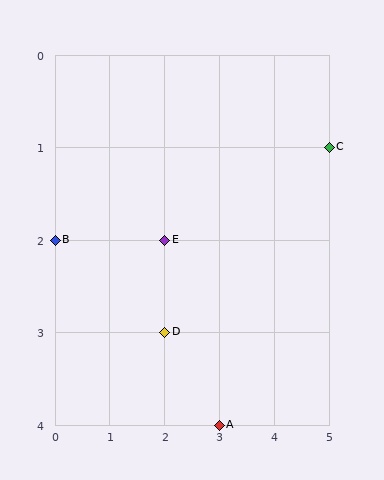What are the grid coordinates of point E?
Point E is at grid coordinates (2, 2).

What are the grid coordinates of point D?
Point D is at grid coordinates (2, 3).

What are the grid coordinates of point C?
Point C is at grid coordinates (5, 1).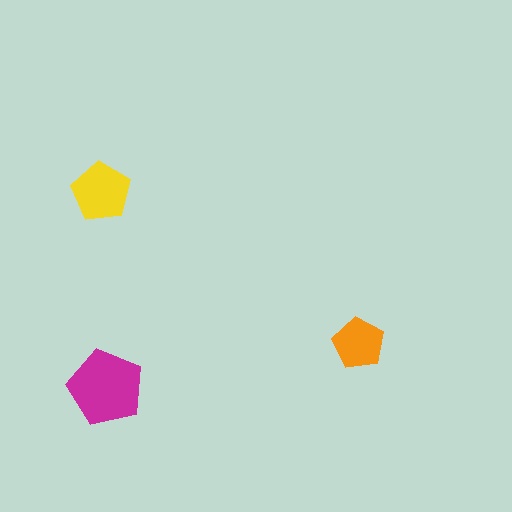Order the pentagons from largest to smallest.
the magenta one, the yellow one, the orange one.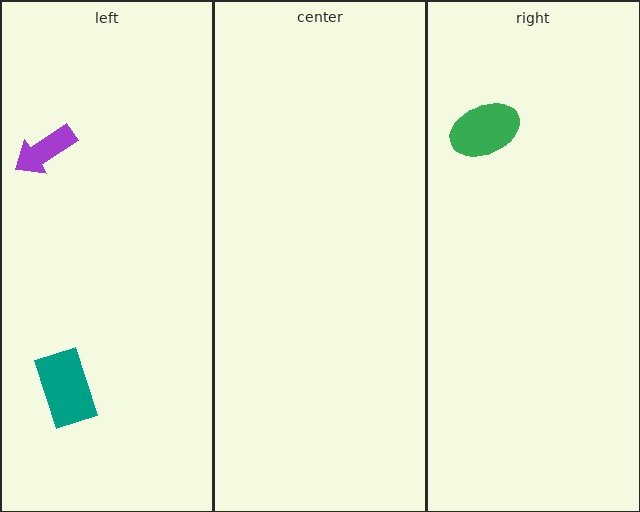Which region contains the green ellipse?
The right region.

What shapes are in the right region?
The green ellipse.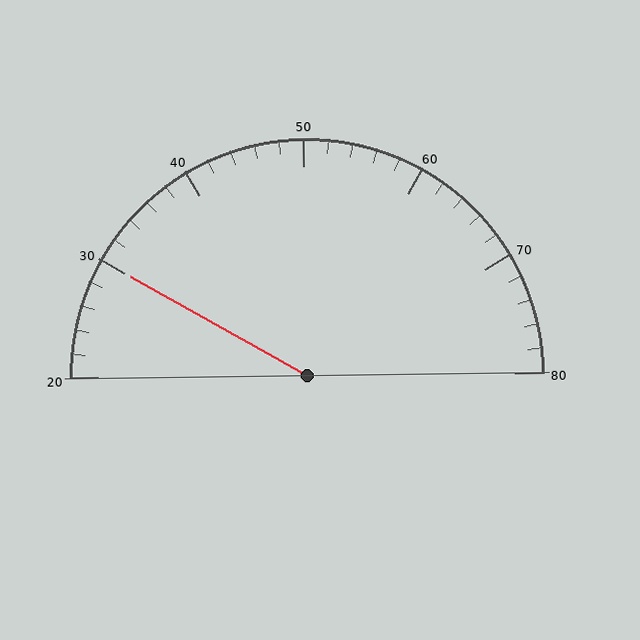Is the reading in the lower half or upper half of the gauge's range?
The reading is in the lower half of the range (20 to 80).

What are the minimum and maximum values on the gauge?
The gauge ranges from 20 to 80.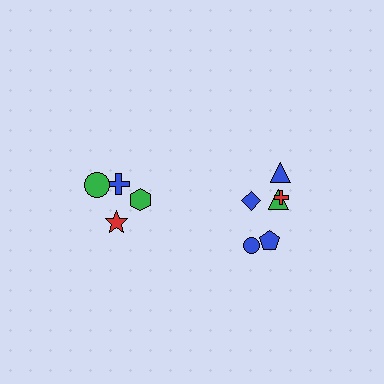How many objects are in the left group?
There are 4 objects.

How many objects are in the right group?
There are 6 objects.